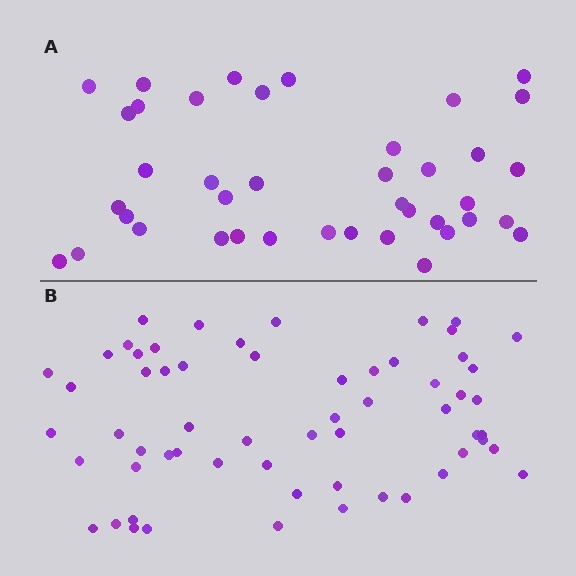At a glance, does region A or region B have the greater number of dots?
Region B (the bottom region) has more dots.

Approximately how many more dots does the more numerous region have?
Region B has approximately 20 more dots than region A.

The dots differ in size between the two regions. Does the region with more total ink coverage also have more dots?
No. Region A has more total ink coverage because its dots are larger, but region B actually contains more individual dots. Total area can be misleading — the number of items is what matters here.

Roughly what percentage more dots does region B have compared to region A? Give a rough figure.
About 50% more.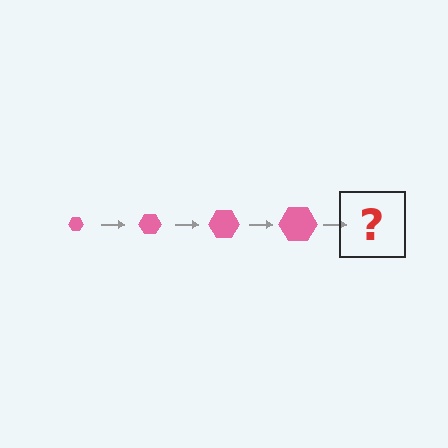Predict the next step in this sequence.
The next step is a pink hexagon, larger than the previous one.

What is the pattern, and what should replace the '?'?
The pattern is that the hexagon gets progressively larger each step. The '?' should be a pink hexagon, larger than the previous one.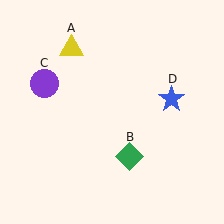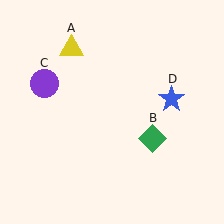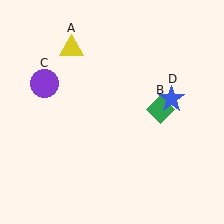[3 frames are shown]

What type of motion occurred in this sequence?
The green diamond (object B) rotated counterclockwise around the center of the scene.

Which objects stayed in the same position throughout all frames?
Yellow triangle (object A) and purple circle (object C) and blue star (object D) remained stationary.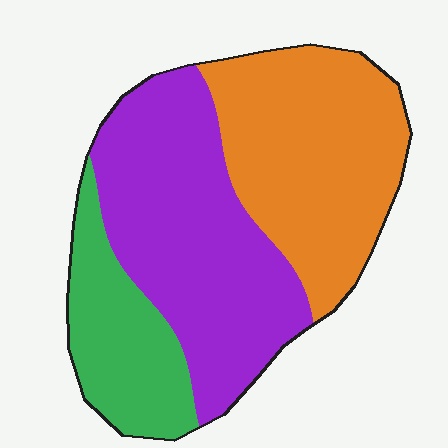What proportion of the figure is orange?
Orange takes up about three eighths (3/8) of the figure.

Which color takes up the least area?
Green, at roughly 20%.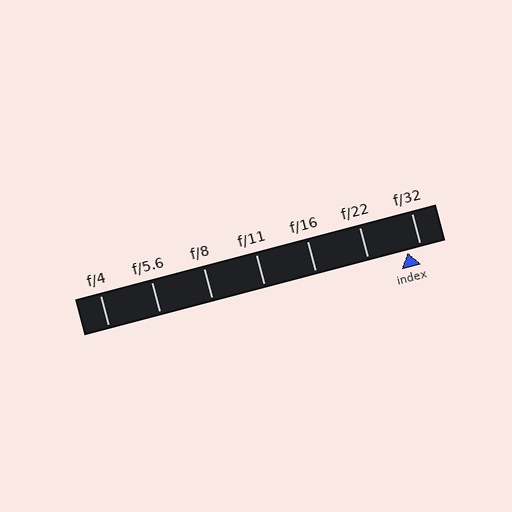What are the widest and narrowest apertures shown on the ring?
The widest aperture shown is f/4 and the narrowest is f/32.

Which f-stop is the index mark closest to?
The index mark is closest to f/32.